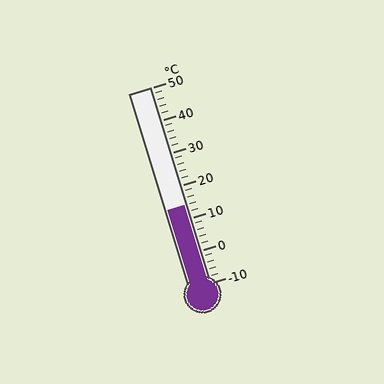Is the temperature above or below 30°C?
The temperature is below 30°C.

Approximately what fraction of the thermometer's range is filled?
The thermometer is filled to approximately 40% of its range.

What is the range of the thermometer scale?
The thermometer scale ranges from -10°C to 50°C.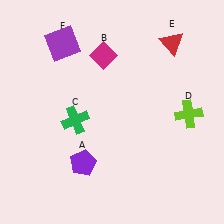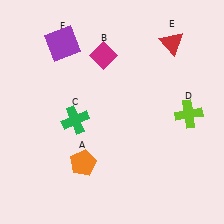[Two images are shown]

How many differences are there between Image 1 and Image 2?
There is 1 difference between the two images.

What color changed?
The pentagon (A) changed from purple in Image 1 to orange in Image 2.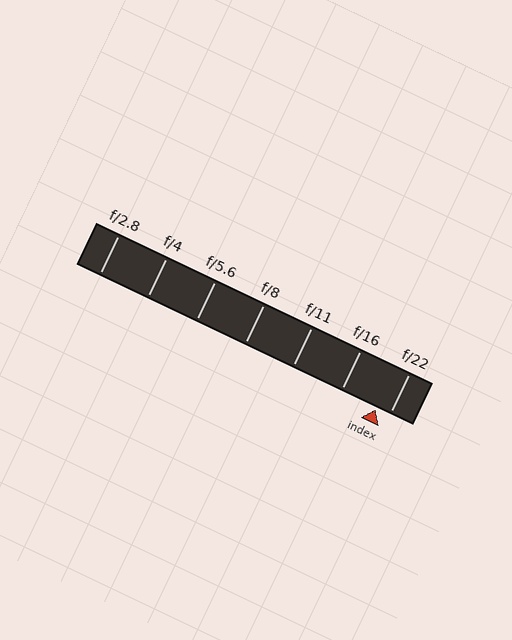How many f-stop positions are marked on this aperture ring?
There are 7 f-stop positions marked.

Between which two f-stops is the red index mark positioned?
The index mark is between f/16 and f/22.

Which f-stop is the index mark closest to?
The index mark is closest to f/22.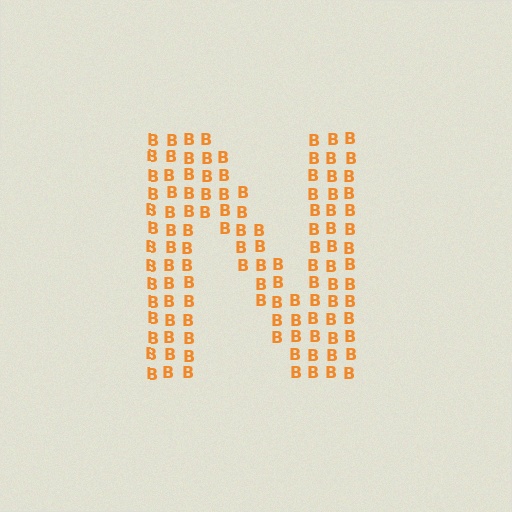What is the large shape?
The large shape is the letter N.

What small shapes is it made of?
It is made of small letter B's.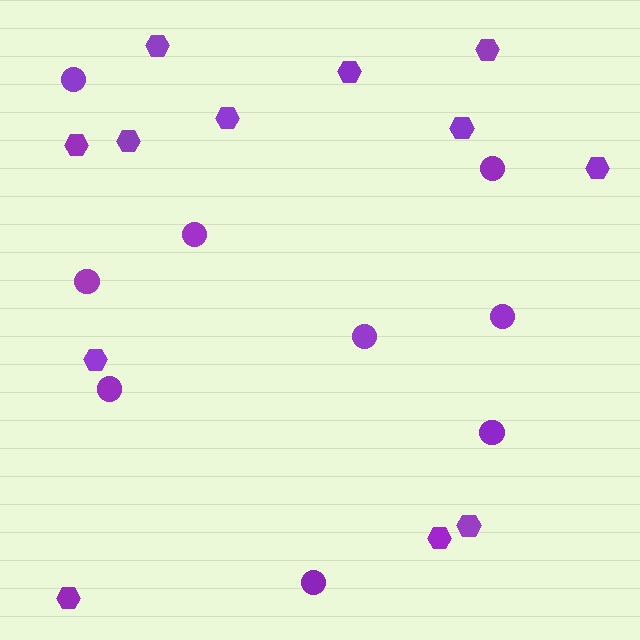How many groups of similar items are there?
There are 2 groups: one group of hexagons (12) and one group of circles (9).